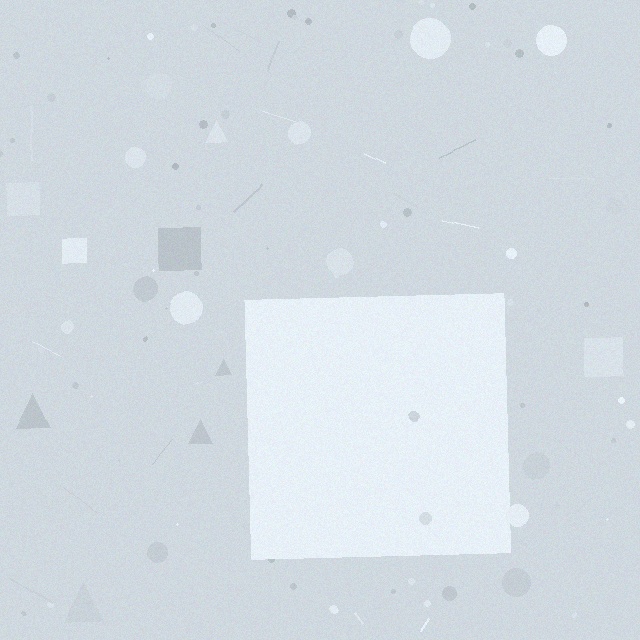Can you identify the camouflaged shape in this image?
The camouflaged shape is a square.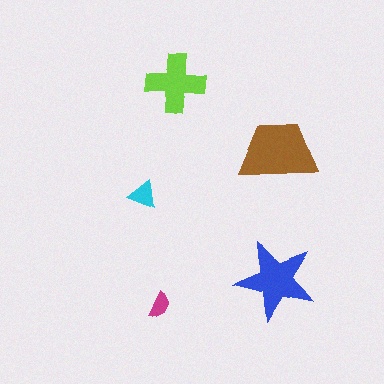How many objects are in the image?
There are 5 objects in the image.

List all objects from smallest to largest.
The magenta semicircle, the cyan triangle, the lime cross, the blue star, the brown trapezoid.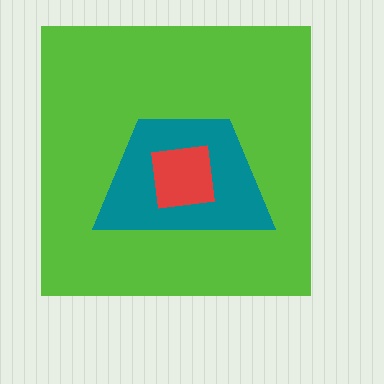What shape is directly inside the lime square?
The teal trapezoid.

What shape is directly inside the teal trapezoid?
The red square.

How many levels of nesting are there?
3.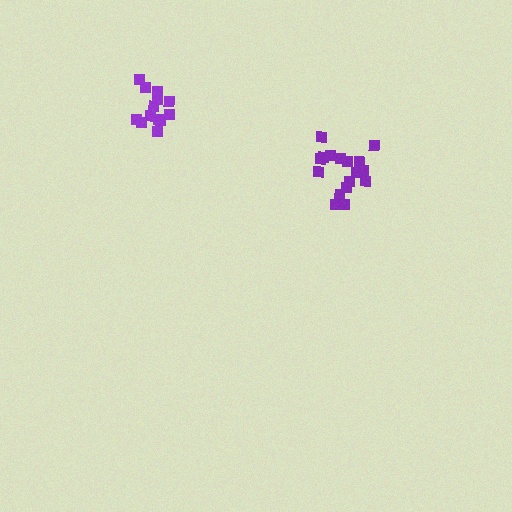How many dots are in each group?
Group 1: 17 dots, Group 2: 13 dots (30 total).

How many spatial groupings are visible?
There are 2 spatial groupings.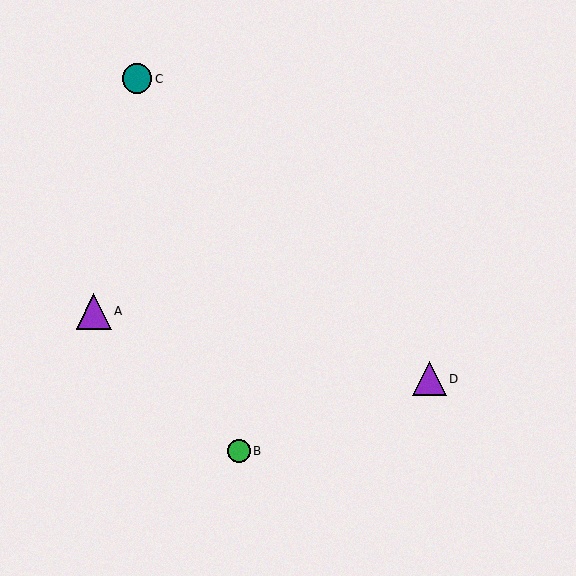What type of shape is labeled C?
Shape C is a teal circle.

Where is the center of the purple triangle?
The center of the purple triangle is at (94, 311).